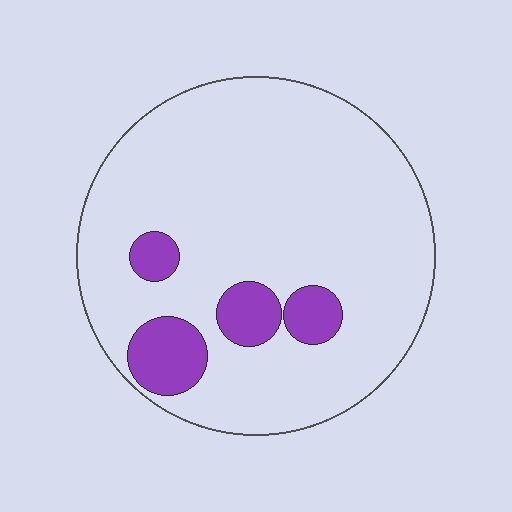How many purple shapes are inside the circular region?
4.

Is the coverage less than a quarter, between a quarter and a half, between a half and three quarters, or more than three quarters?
Less than a quarter.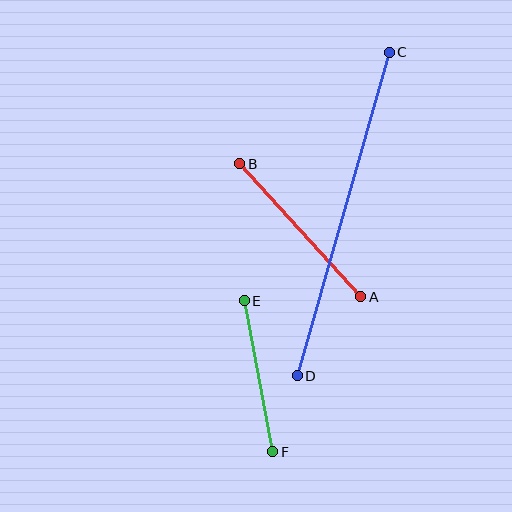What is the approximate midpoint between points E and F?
The midpoint is at approximately (258, 376) pixels.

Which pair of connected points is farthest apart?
Points C and D are farthest apart.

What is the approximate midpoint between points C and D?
The midpoint is at approximately (343, 214) pixels.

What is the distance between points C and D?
The distance is approximately 336 pixels.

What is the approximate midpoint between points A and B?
The midpoint is at approximately (300, 230) pixels.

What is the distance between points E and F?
The distance is approximately 154 pixels.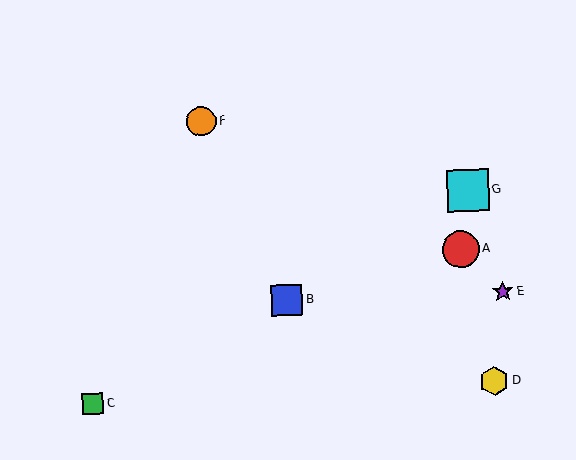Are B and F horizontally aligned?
No, B is at y≈300 and F is at y≈122.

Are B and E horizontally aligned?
Yes, both are at y≈300.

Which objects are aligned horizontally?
Objects B, E are aligned horizontally.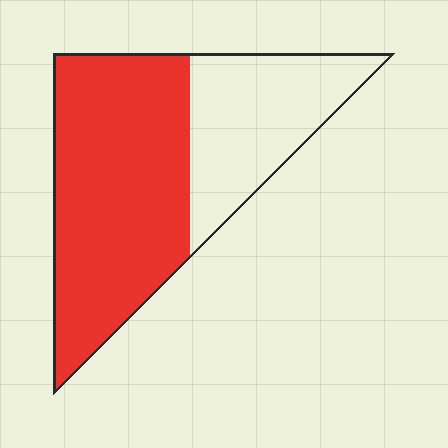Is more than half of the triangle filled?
Yes.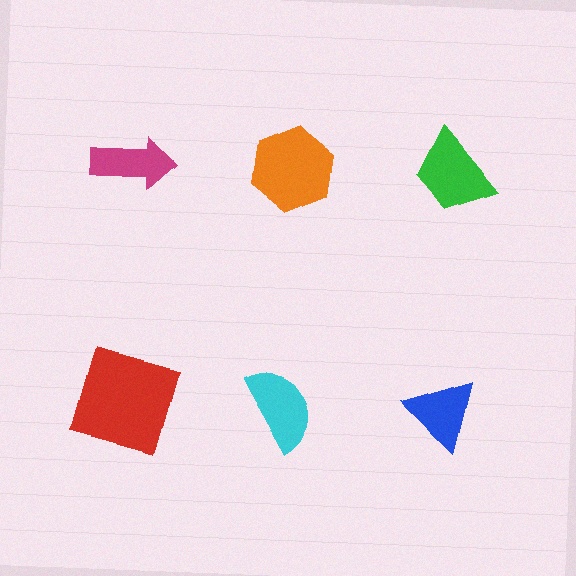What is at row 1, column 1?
A magenta arrow.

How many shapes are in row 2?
3 shapes.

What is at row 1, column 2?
An orange hexagon.